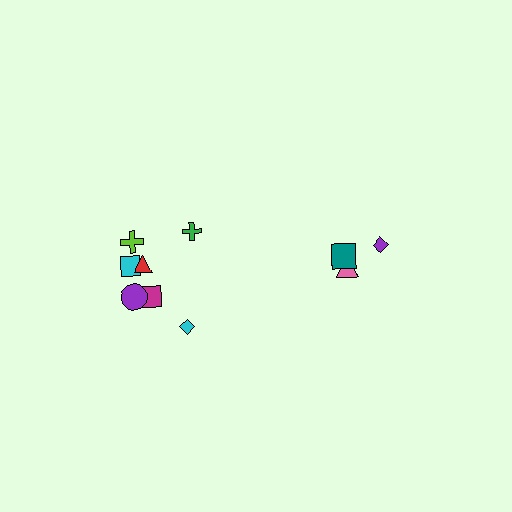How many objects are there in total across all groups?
There are 11 objects.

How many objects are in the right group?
There are 4 objects.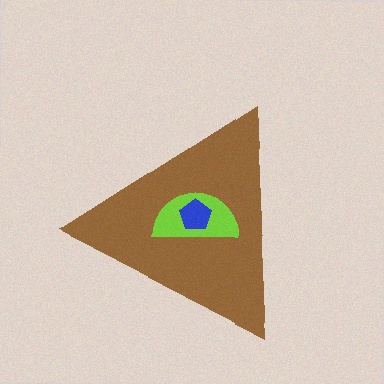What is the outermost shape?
The brown triangle.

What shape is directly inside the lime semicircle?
The blue pentagon.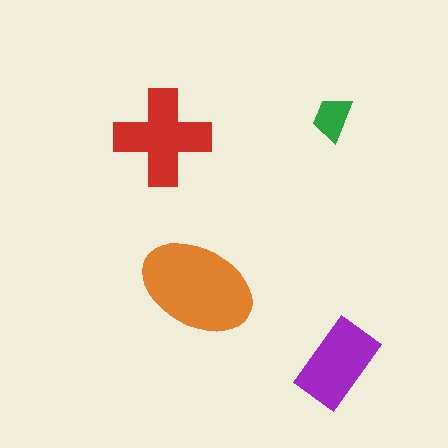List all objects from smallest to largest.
The green trapezoid, the purple rectangle, the red cross, the orange ellipse.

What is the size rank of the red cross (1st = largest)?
2nd.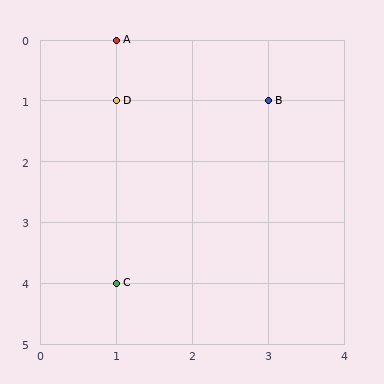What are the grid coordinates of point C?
Point C is at grid coordinates (1, 4).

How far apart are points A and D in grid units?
Points A and D are 1 row apart.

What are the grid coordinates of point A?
Point A is at grid coordinates (1, 0).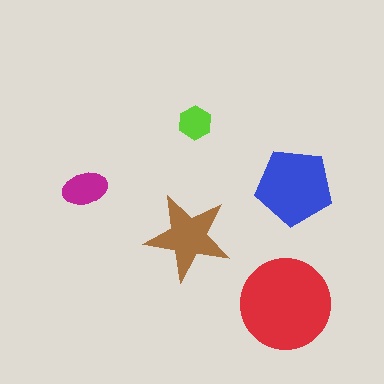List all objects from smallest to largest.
The lime hexagon, the magenta ellipse, the brown star, the blue pentagon, the red circle.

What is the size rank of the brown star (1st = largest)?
3rd.